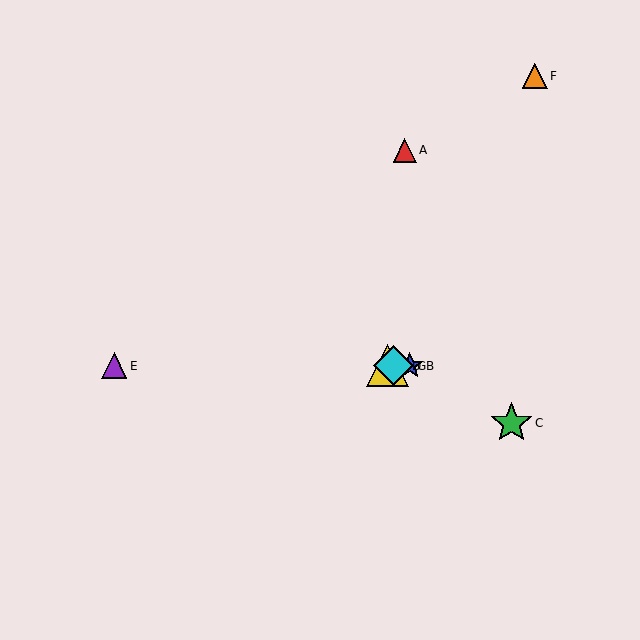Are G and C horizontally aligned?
No, G is at y≈366 and C is at y≈423.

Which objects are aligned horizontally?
Objects B, D, E, G are aligned horizontally.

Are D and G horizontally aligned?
Yes, both are at y≈366.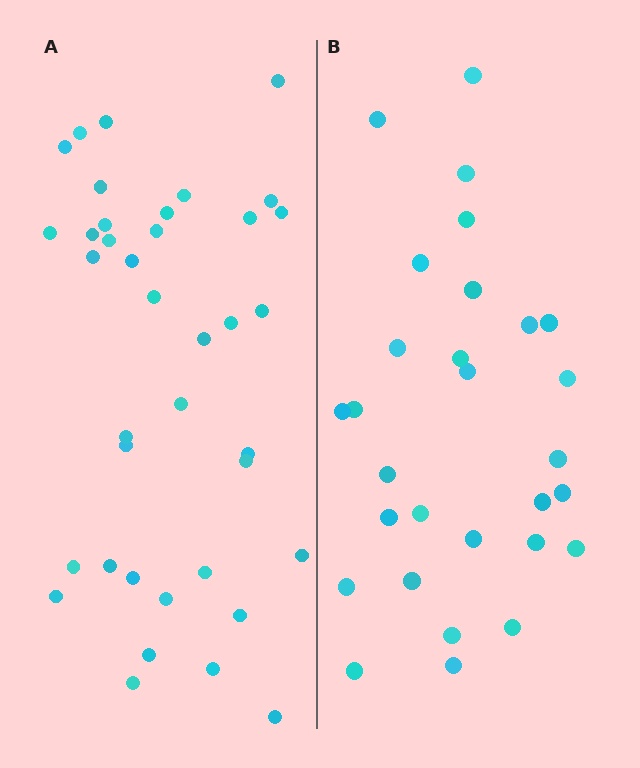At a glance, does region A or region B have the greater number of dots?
Region A (the left region) has more dots.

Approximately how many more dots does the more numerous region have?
Region A has roughly 8 or so more dots than region B.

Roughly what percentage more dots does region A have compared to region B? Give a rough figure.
About 30% more.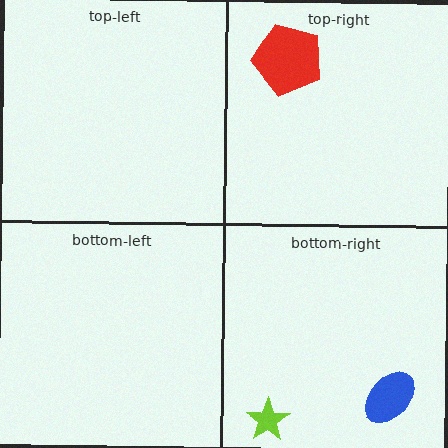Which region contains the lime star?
The bottom-right region.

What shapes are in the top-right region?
The red pentagon.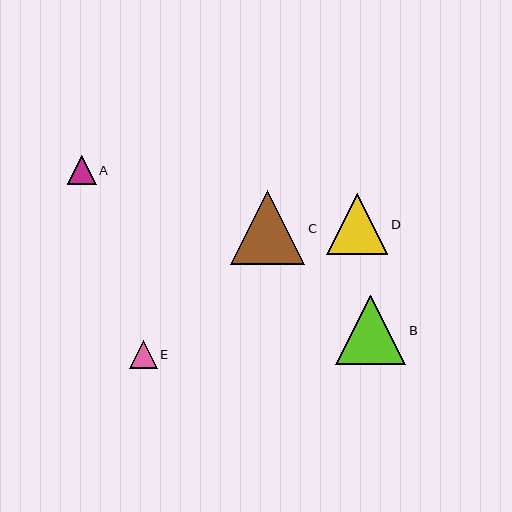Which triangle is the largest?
Triangle C is the largest with a size of approximately 74 pixels.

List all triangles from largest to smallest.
From largest to smallest: C, B, D, A, E.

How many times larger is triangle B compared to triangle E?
Triangle B is approximately 2.6 times the size of triangle E.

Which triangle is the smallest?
Triangle E is the smallest with a size of approximately 27 pixels.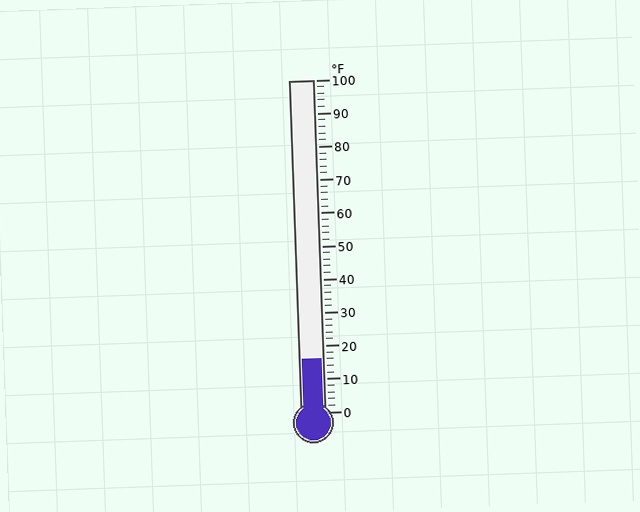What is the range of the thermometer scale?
The thermometer scale ranges from 0°F to 100°F.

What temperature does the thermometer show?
The thermometer shows approximately 16°F.